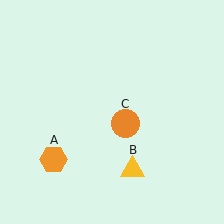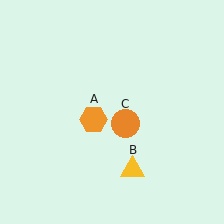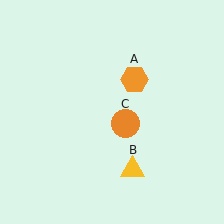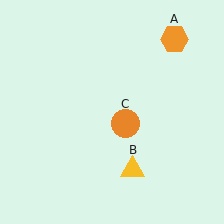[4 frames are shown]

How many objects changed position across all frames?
1 object changed position: orange hexagon (object A).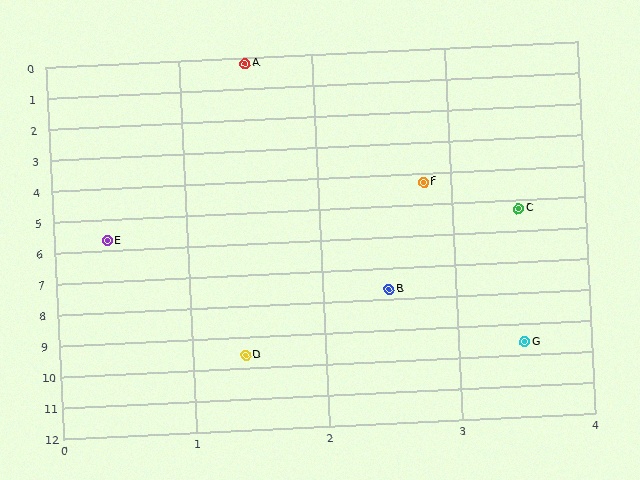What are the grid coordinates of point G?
Point G is at approximately (3.5, 9.6).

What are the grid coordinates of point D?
Point D is at approximately (1.4, 9.6).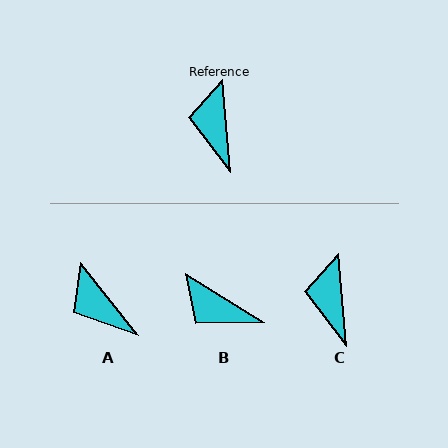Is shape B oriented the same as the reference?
No, it is off by about 53 degrees.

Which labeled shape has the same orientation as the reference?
C.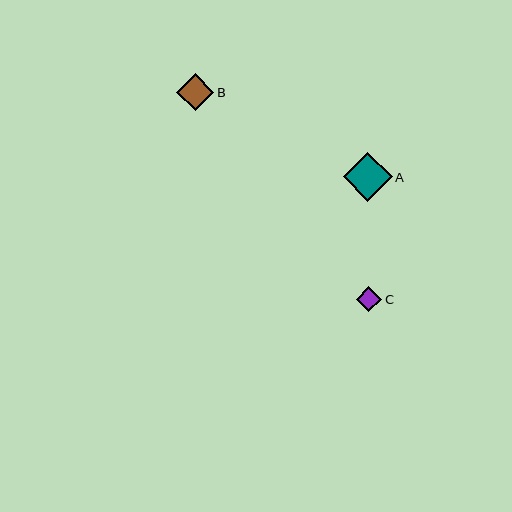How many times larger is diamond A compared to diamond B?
Diamond A is approximately 1.3 times the size of diamond B.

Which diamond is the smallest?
Diamond C is the smallest with a size of approximately 25 pixels.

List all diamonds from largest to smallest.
From largest to smallest: A, B, C.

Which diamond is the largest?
Diamond A is the largest with a size of approximately 48 pixels.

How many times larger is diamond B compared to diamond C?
Diamond B is approximately 1.5 times the size of diamond C.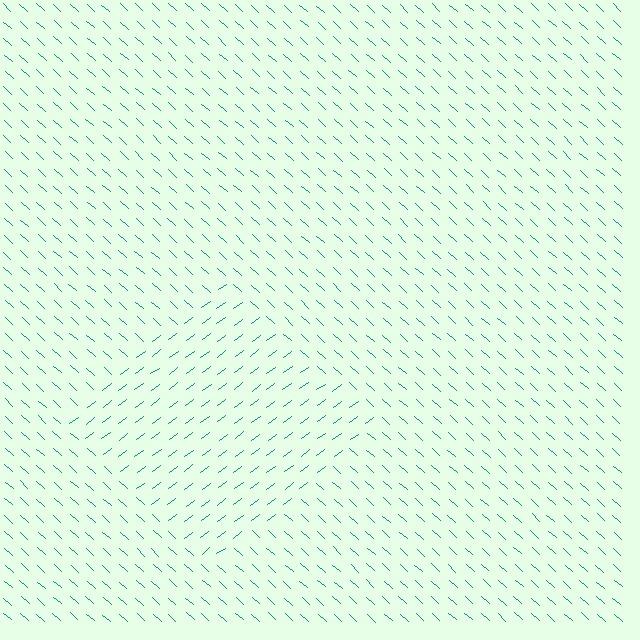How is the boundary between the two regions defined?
The boundary is defined purely by a change in line orientation (approximately 78 degrees difference). All lines are the same color and thickness.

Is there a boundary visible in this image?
Yes, there is a texture boundary formed by a change in line orientation.